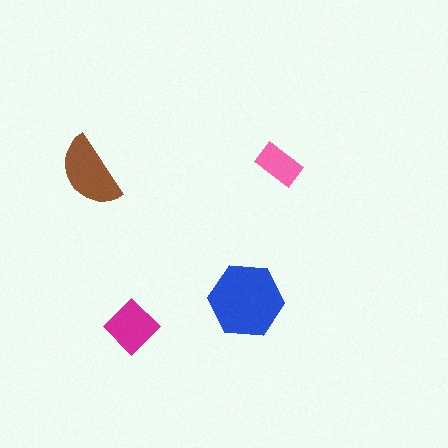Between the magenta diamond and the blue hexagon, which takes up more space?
The blue hexagon.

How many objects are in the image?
There are 4 objects in the image.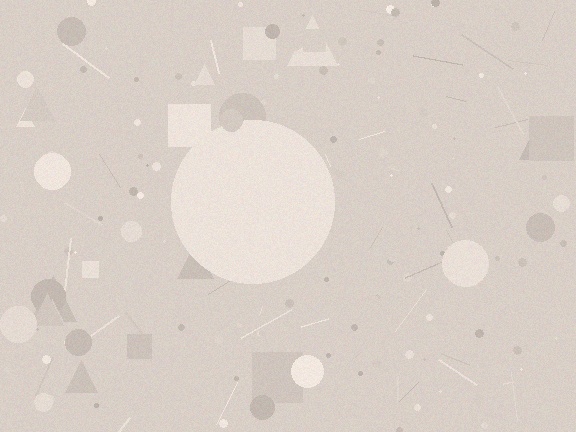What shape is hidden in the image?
A circle is hidden in the image.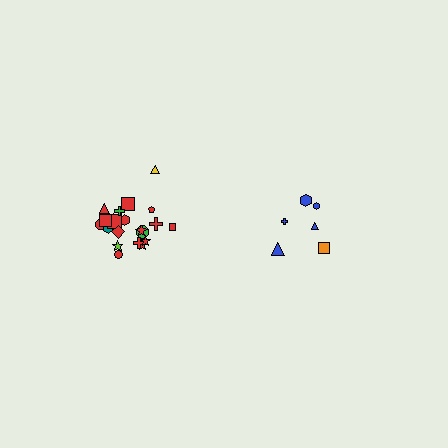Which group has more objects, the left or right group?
The left group.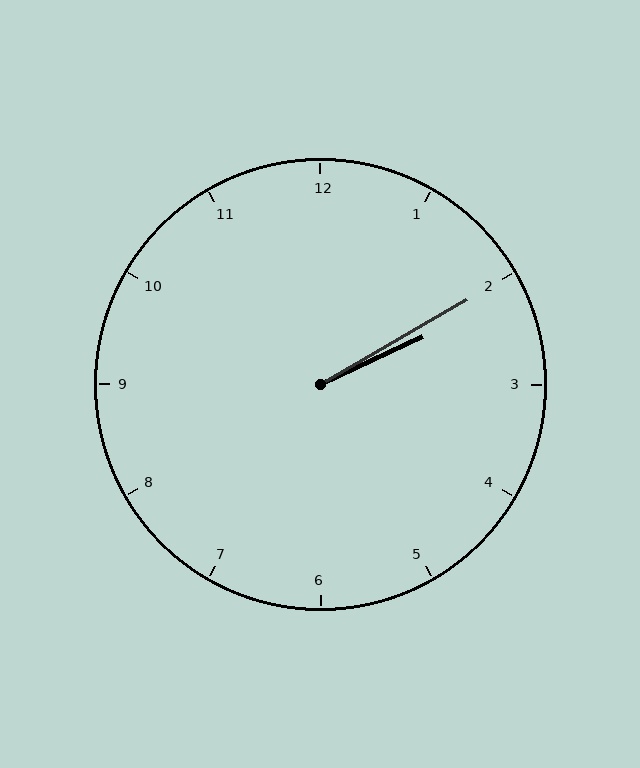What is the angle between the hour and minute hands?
Approximately 5 degrees.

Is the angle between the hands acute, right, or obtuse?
It is acute.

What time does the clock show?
2:10.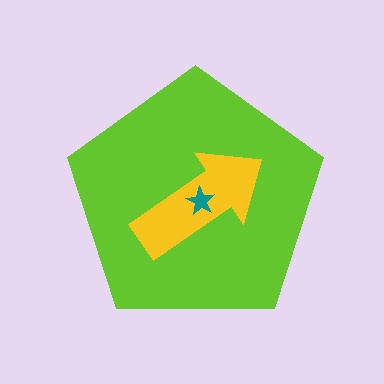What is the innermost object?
The teal star.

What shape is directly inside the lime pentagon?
The yellow arrow.